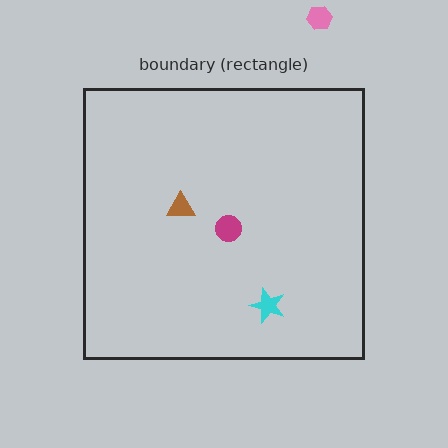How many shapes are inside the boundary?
3 inside, 1 outside.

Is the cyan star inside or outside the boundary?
Inside.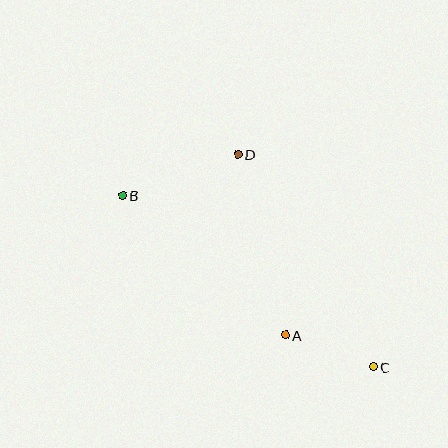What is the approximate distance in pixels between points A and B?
The distance between A and B is approximately 214 pixels.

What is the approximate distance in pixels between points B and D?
The distance between B and D is approximately 123 pixels.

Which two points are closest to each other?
Points A and C are closest to each other.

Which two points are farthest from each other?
Points B and C are farthest from each other.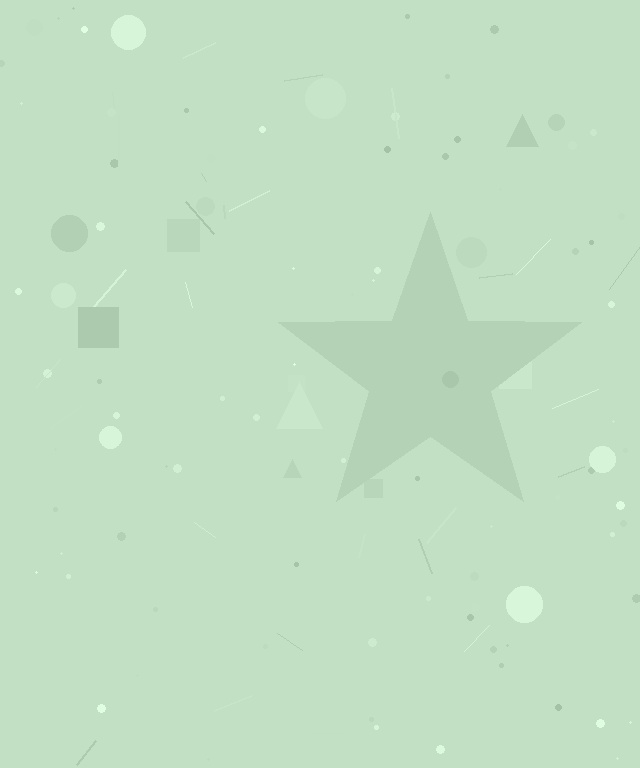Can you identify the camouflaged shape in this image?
The camouflaged shape is a star.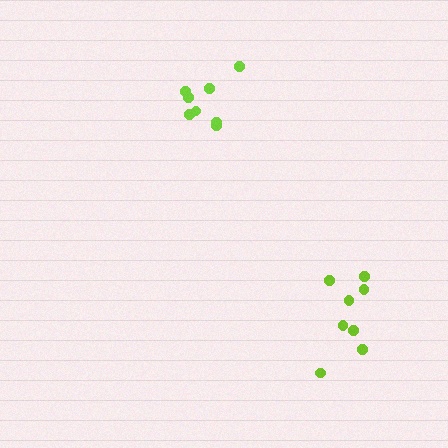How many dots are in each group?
Group 1: 8 dots, Group 2: 8 dots (16 total).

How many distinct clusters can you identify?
There are 2 distinct clusters.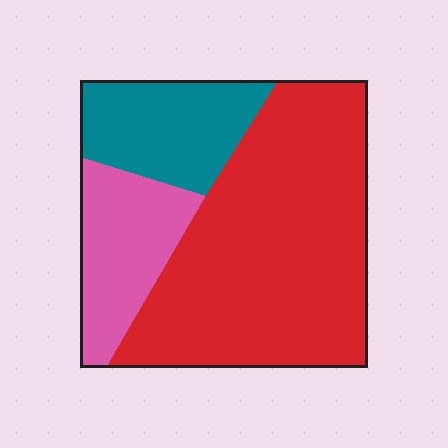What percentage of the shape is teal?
Teal takes up about one fifth (1/5) of the shape.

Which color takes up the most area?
Red, at roughly 60%.